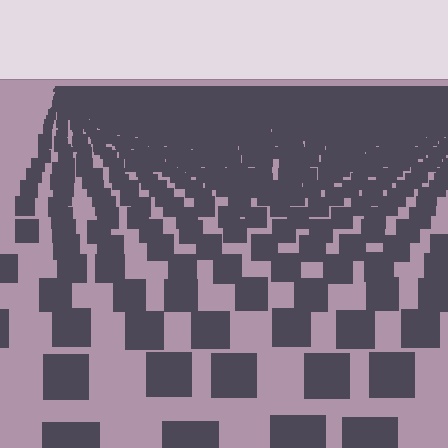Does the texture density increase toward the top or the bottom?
Density increases toward the top.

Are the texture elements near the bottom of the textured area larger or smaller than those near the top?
Larger. Near the bottom, elements are closer to the viewer and appear at a bigger on-screen size.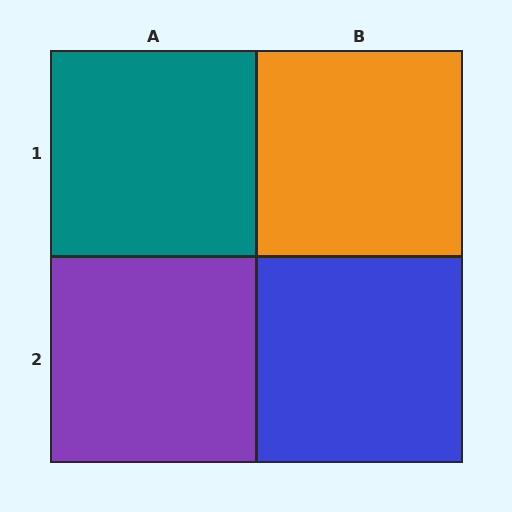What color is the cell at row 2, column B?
Blue.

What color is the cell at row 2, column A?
Purple.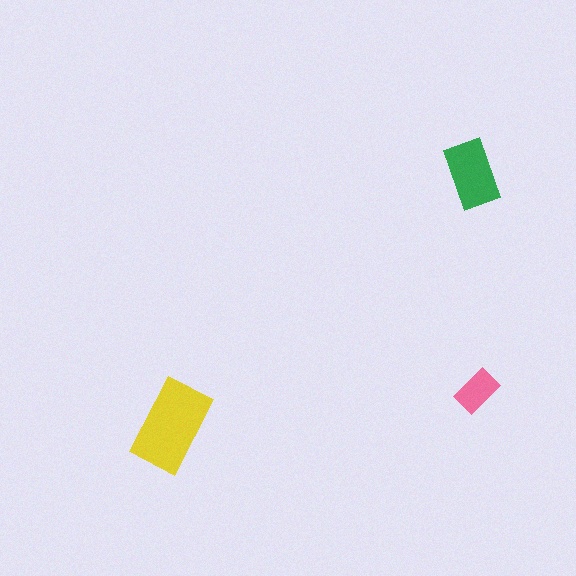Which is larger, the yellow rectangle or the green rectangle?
The yellow one.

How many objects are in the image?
There are 3 objects in the image.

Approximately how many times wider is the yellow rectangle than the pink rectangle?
About 2 times wider.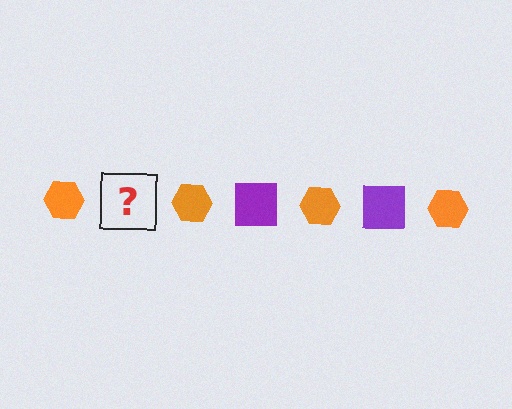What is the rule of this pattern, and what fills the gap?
The rule is that the pattern alternates between orange hexagon and purple square. The gap should be filled with a purple square.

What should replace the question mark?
The question mark should be replaced with a purple square.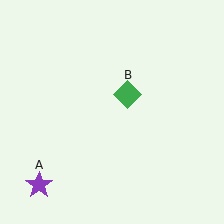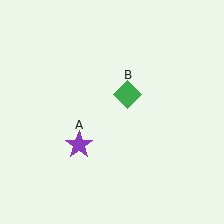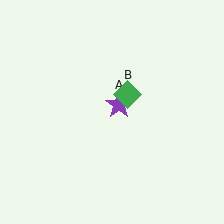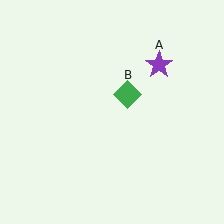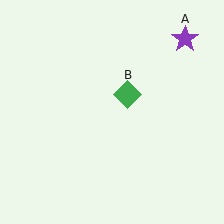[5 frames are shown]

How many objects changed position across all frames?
1 object changed position: purple star (object A).